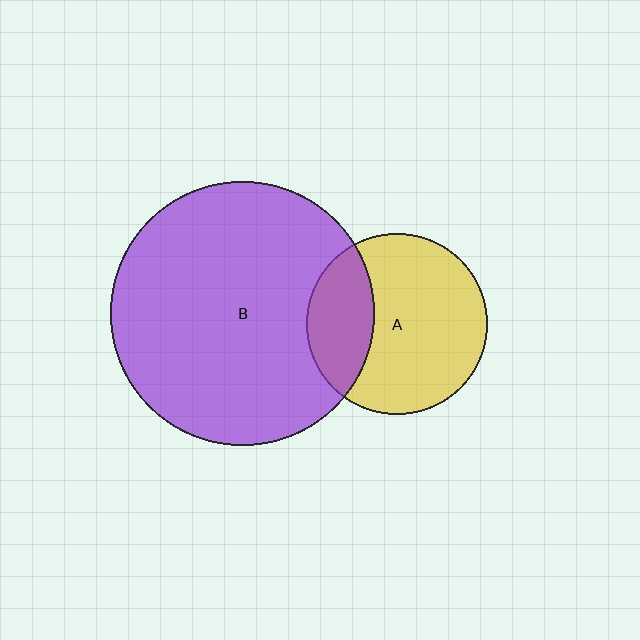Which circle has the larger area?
Circle B (purple).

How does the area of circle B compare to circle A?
Approximately 2.1 times.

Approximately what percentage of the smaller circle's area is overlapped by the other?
Approximately 30%.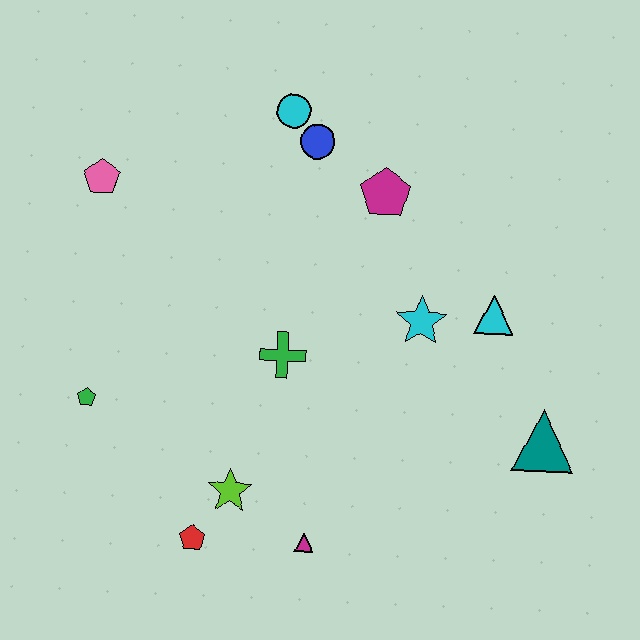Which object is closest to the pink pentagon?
The cyan circle is closest to the pink pentagon.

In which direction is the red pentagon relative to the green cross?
The red pentagon is below the green cross.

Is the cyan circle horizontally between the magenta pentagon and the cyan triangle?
No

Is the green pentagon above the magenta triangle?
Yes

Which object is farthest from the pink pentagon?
The teal triangle is farthest from the pink pentagon.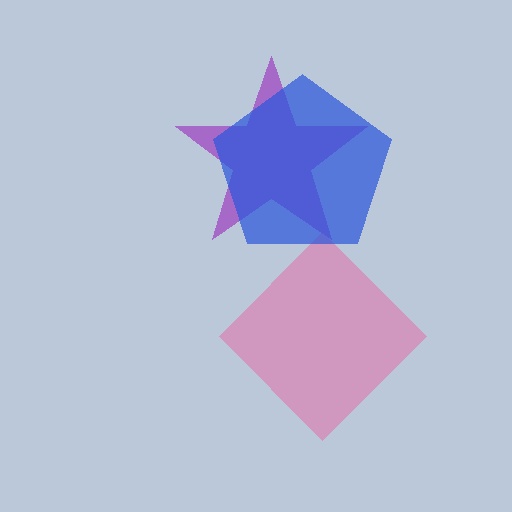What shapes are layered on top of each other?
The layered shapes are: a purple star, a pink diamond, a blue pentagon.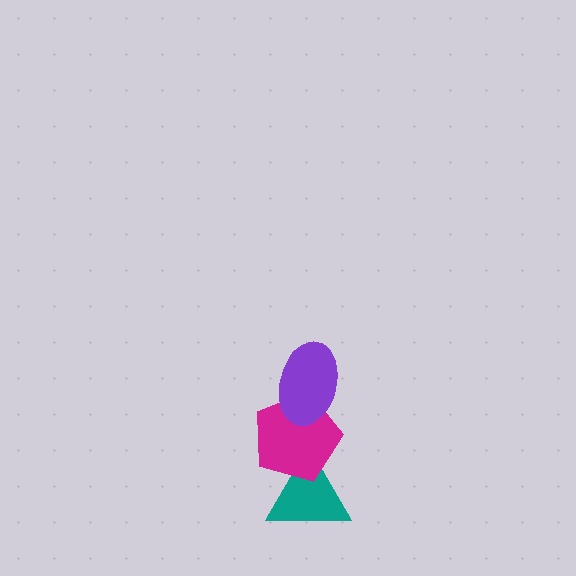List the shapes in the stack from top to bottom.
From top to bottom: the purple ellipse, the magenta pentagon, the teal triangle.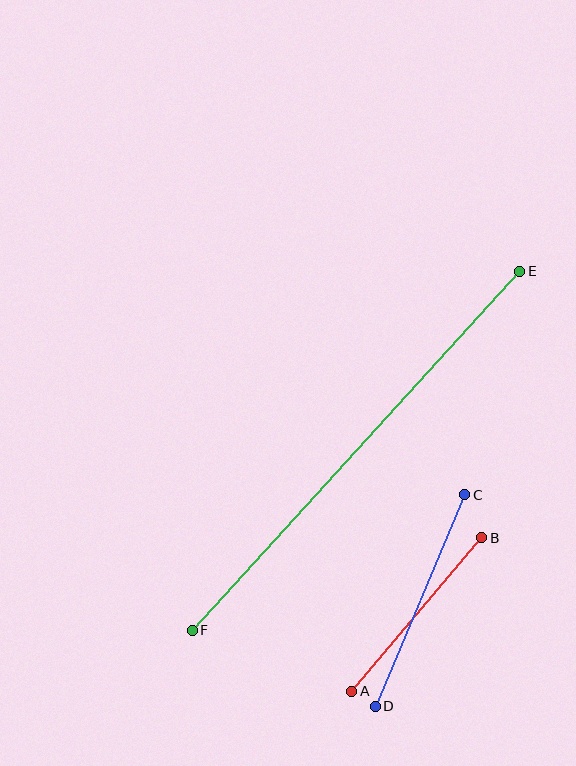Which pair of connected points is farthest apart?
Points E and F are farthest apart.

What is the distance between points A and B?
The distance is approximately 201 pixels.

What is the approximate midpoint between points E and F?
The midpoint is at approximately (356, 451) pixels.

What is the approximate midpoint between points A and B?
The midpoint is at approximately (417, 614) pixels.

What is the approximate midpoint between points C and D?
The midpoint is at approximately (420, 601) pixels.